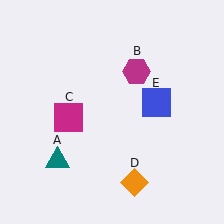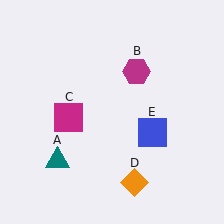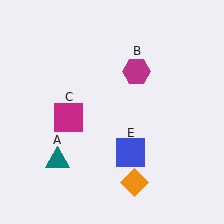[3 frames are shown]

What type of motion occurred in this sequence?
The blue square (object E) rotated clockwise around the center of the scene.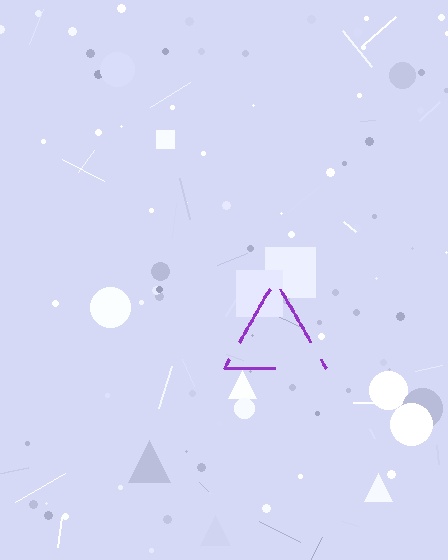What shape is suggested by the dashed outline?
The dashed outline suggests a triangle.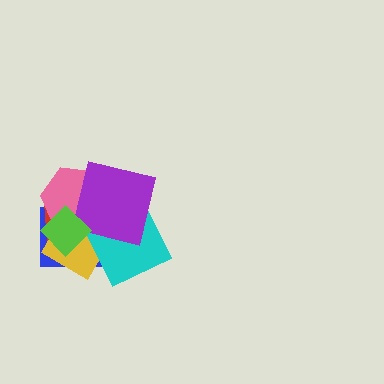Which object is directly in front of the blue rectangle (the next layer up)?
The red hexagon is directly in front of the blue rectangle.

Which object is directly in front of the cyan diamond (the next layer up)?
The purple square is directly in front of the cyan diamond.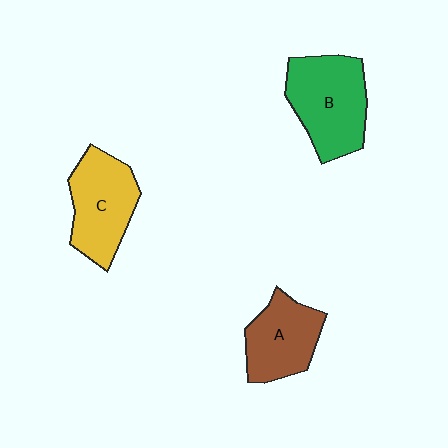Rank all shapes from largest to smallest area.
From largest to smallest: B (green), C (yellow), A (brown).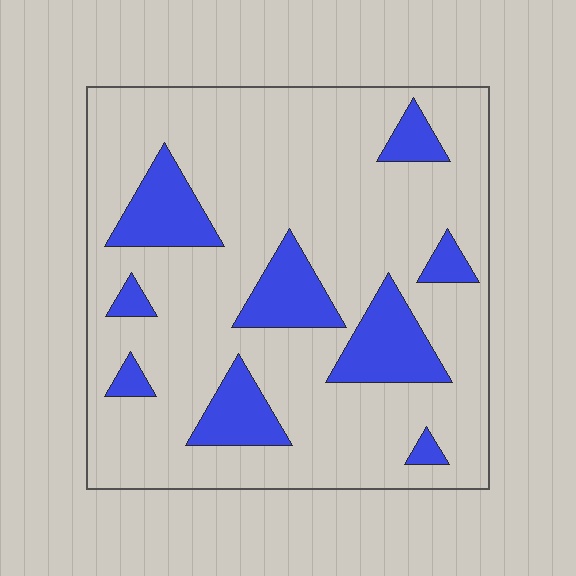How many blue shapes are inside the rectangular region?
9.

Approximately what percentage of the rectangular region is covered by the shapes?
Approximately 20%.